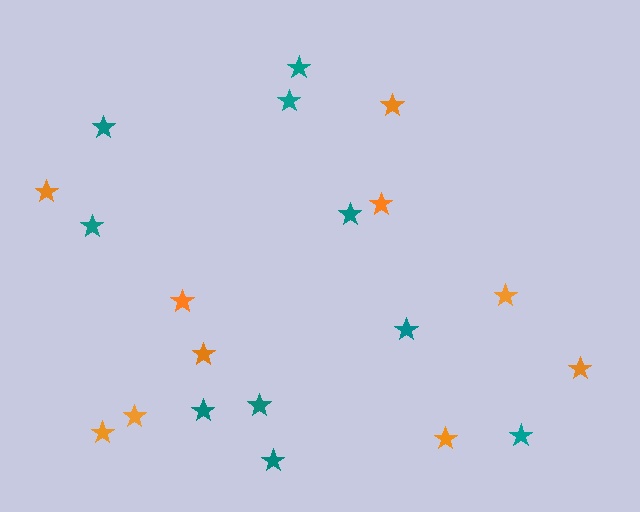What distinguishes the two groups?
There are 2 groups: one group of orange stars (10) and one group of teal stars (10).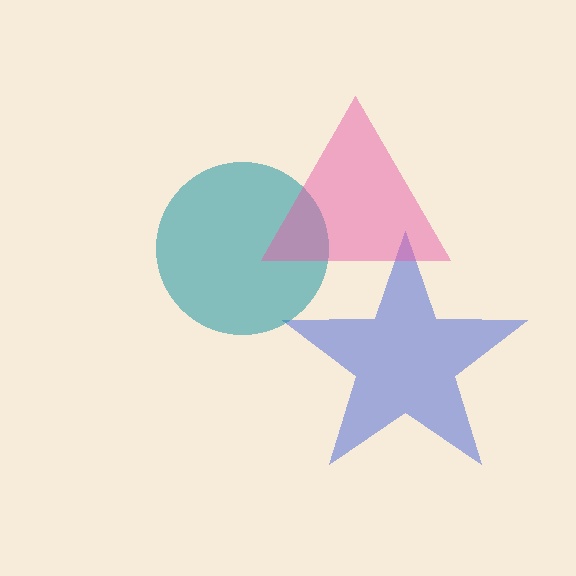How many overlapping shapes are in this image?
There are 3 overlapping shapes in the image.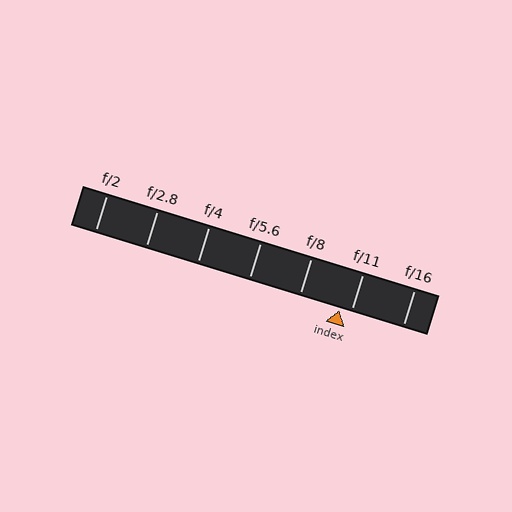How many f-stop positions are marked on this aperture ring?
There are 7 f-stop positions marked.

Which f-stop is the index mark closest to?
The index mark is closest to f/11.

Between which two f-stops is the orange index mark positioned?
The index mark is between f/8 and f/11.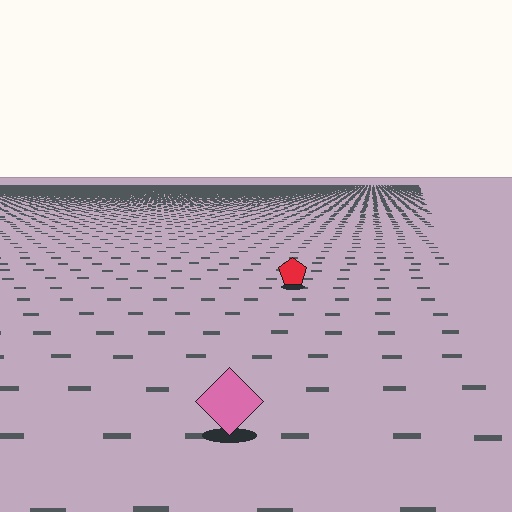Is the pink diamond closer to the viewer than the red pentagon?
Yes. The pink diamond is closer — you can tell from the texture gradient: the ground texture is coarser near it.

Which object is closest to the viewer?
The pink diamond is closest. The texture marks near it are larger and more spread out.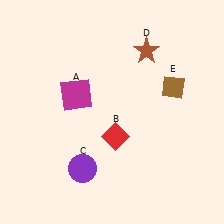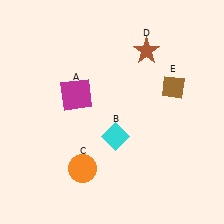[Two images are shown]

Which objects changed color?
B changed from red to cyan. C changed from purple to orange.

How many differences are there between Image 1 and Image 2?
There are 2 differences between the two images.